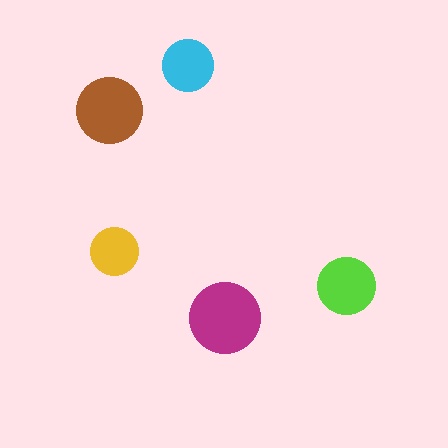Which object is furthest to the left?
The brown circle is leftmost.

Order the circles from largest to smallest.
the magenta one, the brown one, the lime one, the cyan one, the yellow one.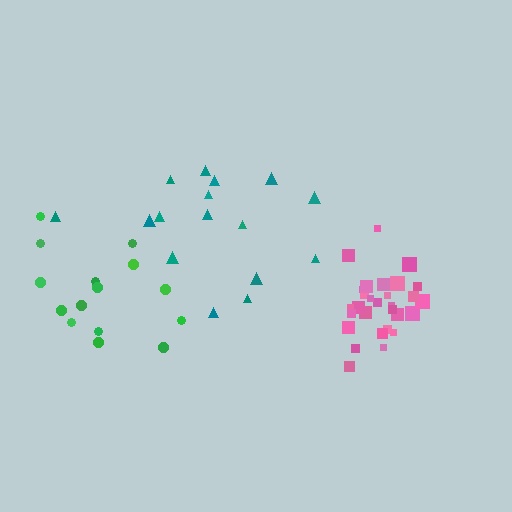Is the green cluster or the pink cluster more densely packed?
Pink.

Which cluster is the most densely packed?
Pink.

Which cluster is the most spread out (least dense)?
Teal.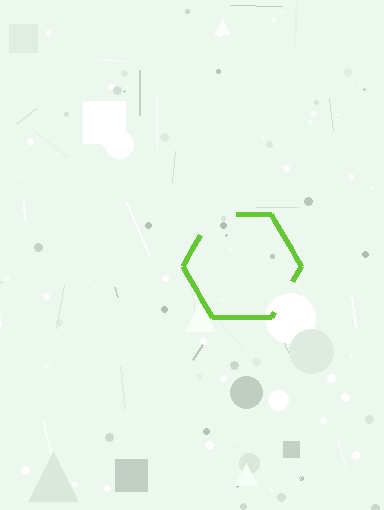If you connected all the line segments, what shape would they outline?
They would outline a hexagon.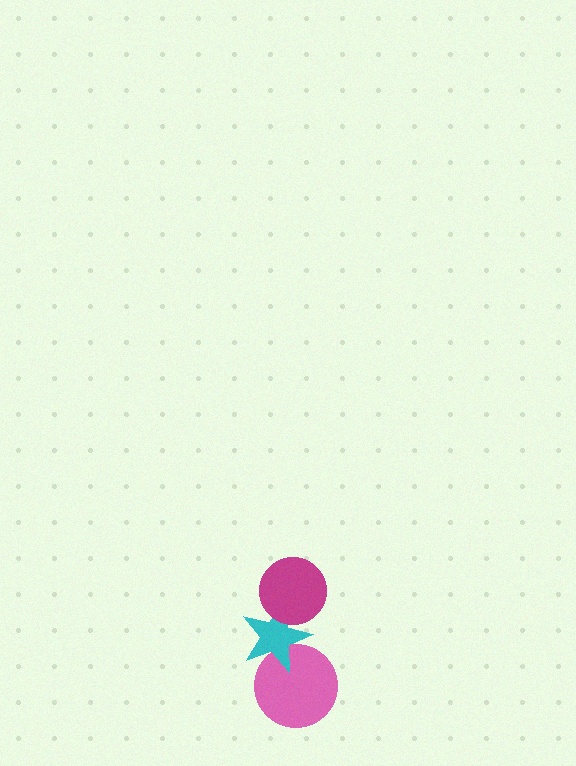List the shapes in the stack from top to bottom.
From top to bottom: the magenta circle, the cyan star, the pink circle.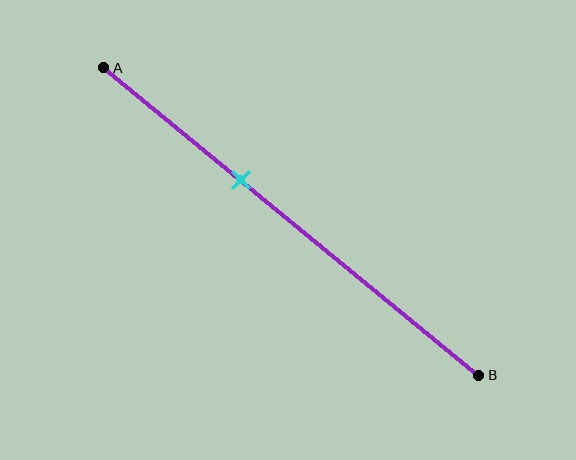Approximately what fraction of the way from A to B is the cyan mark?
The cyan mark is approximately 35% of the way from A to B.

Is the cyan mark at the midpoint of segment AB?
No, the mark is at about 35% from A, not at the 50% midpoint.